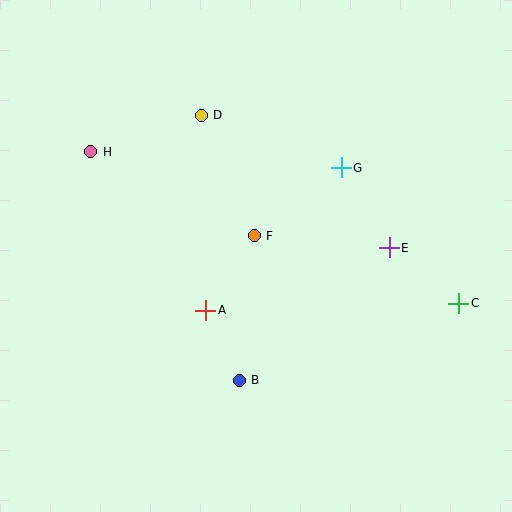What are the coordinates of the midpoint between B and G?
The midpoint between B and G is at (290, 274).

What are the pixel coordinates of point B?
Point B is at (239, 380).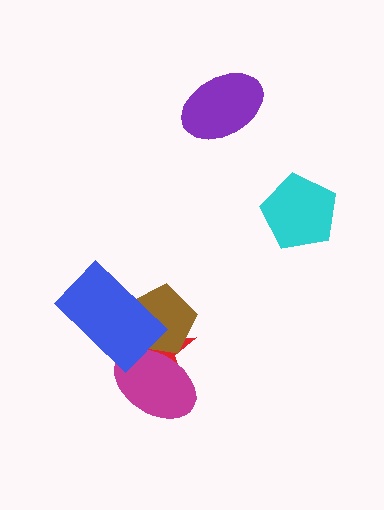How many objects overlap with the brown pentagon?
3 objects overlap with the brown pentagon.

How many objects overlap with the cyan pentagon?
0 objects overlap with the cyan pentagon.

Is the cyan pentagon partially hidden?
No, no other shape covers it.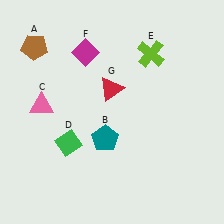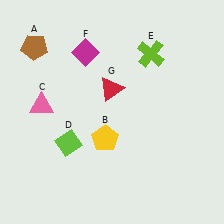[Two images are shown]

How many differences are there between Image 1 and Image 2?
There are 2 differences between the two images.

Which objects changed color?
B changed from teal to yellow. D changed from green to lime.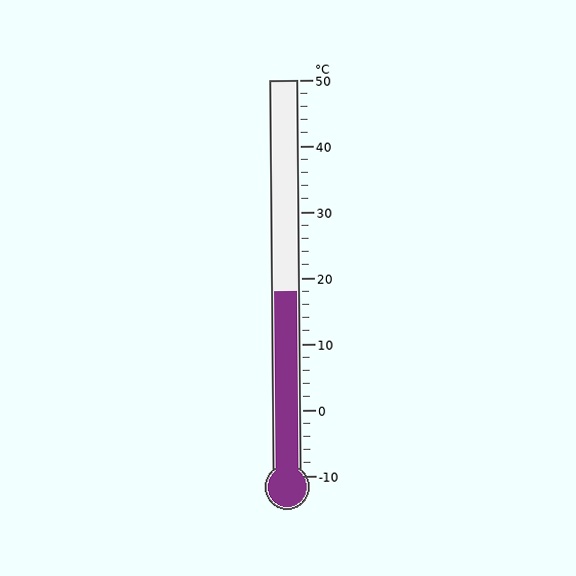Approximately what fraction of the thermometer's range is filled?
The thermometer is filled to approximately 45% of its range.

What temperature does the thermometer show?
The thermometer shows approximately 18°C.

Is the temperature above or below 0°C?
The temperature is above 0°C.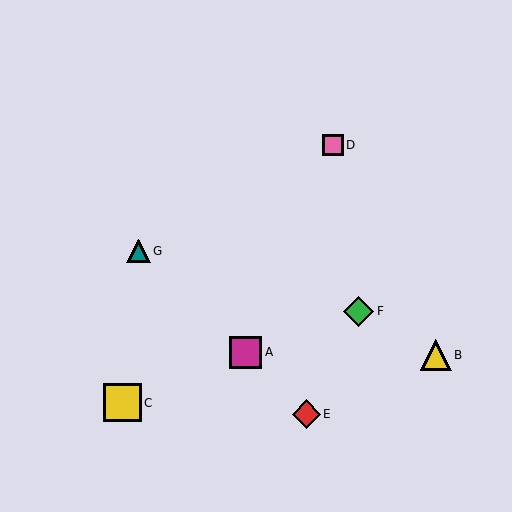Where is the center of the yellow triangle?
The center of the yellow triangle is at (436, 355).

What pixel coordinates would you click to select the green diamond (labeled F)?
Click at (358, 311) to select the green diamond F.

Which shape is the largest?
The yellow square (labeled C) is the largest.